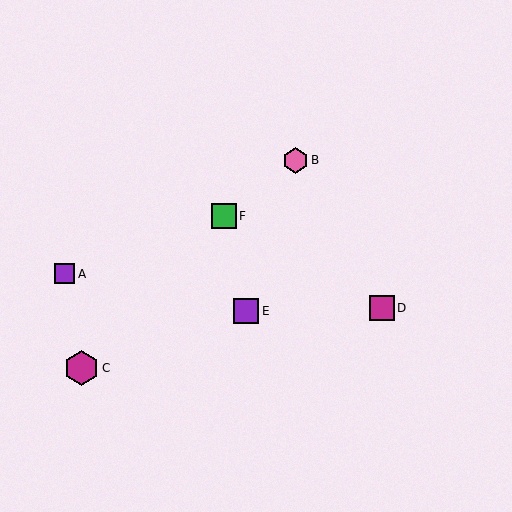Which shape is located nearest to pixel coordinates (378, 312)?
The magenta square (labeled D) at (382, 308) is nearest to that location.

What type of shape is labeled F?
Shape F is a green square.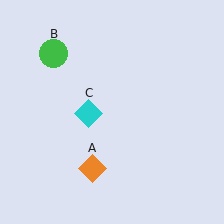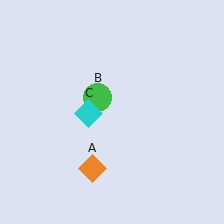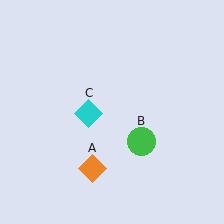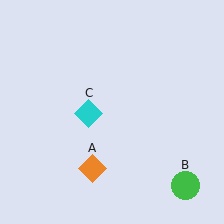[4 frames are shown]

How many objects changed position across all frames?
1 object changed position: green circle (object B).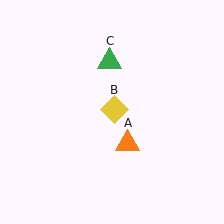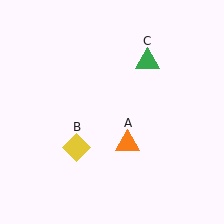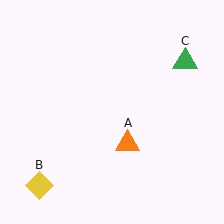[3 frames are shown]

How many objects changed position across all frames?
2 objects changed position: yellow diamond (object B), green triangle (object C).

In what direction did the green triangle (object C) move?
The green triangle (object C) moved right.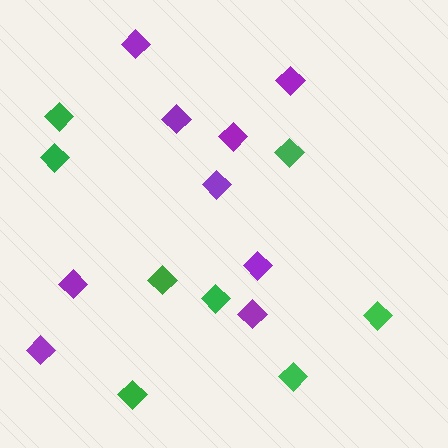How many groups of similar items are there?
There are 2 groups: one group of green diamonds (8) and one group of purple diamonds (9).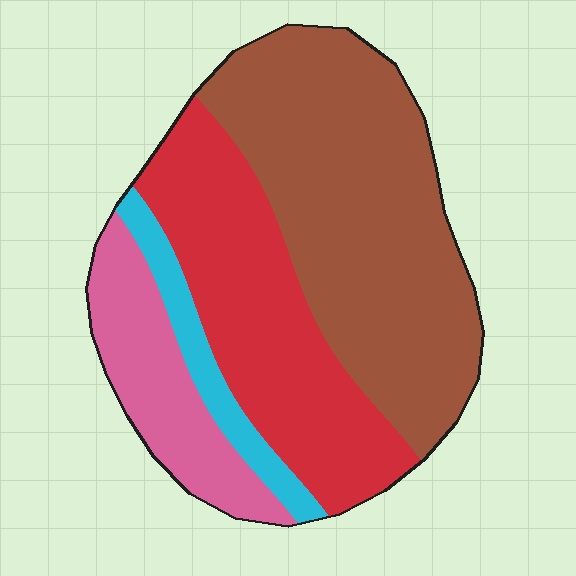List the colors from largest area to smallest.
From largest to smallest: brown, red, pink, cyan.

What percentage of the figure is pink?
Pink takes up about one sixth (1/6) of the figure.